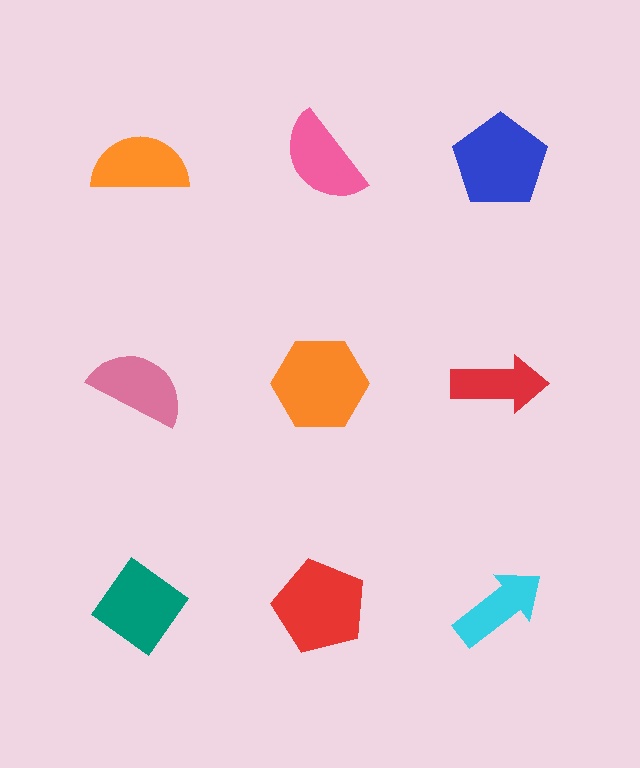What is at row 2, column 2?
An orange hexagon.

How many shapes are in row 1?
3 shapes.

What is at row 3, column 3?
A cyan arrow.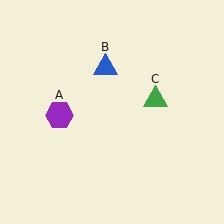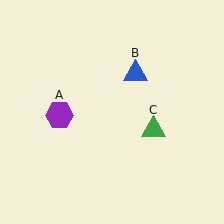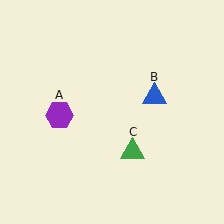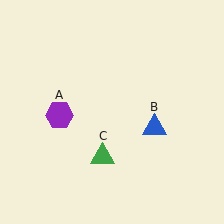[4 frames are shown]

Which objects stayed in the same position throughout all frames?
Purple hexagon (object A) remained stationary.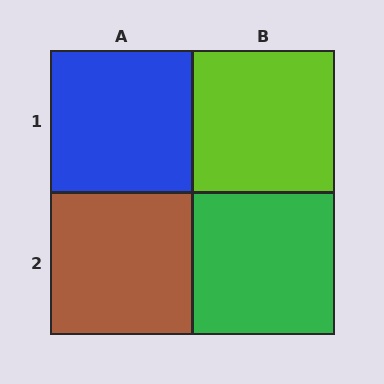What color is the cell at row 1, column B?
Lime.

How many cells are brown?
1 cell is brown.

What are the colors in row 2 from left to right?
Brown, green.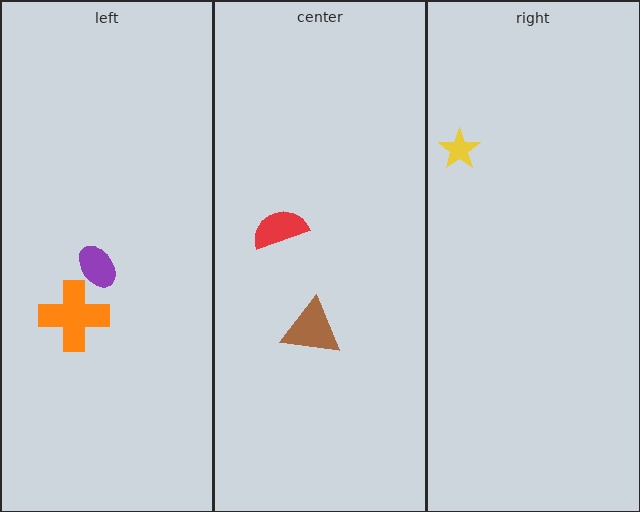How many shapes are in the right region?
1.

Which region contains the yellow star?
The right region.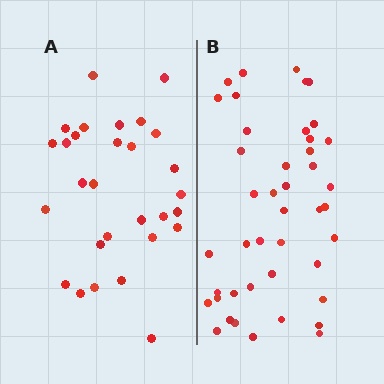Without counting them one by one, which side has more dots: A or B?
Region B (the right region) has more dots.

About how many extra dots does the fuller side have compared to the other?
Region B has approximately 15 more dots than region A.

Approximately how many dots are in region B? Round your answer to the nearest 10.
About 40 dots. (The exact count is 43, which rounds to 40.)